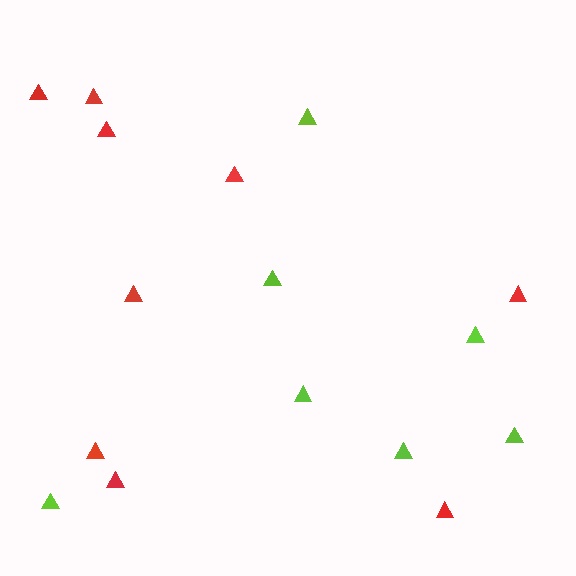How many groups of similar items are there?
There are 2 groups: one group of lime triangles (7) and one group of red triangles (9).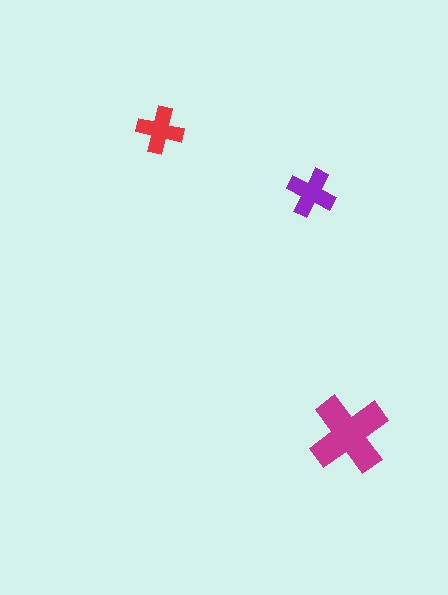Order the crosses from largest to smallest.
the magenta one, the purple one, the red one.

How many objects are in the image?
There are 3 objects in the image.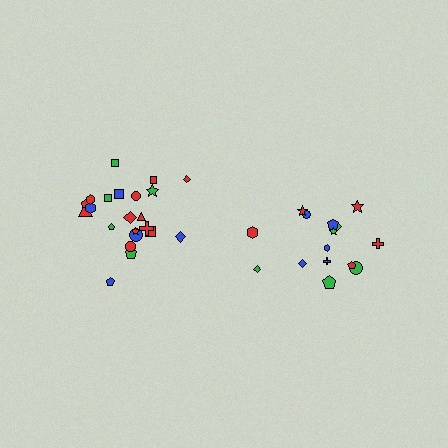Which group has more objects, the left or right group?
The left group.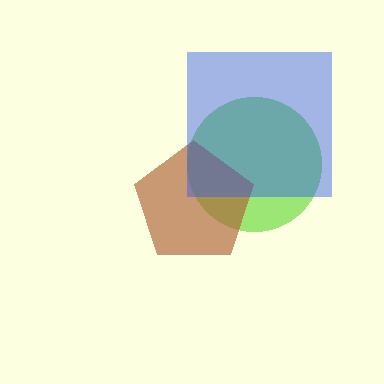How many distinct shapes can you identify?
There are 3 distinct shapes: a lime circle, a brown pentagon, a blue square.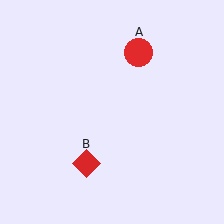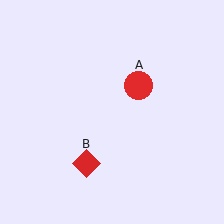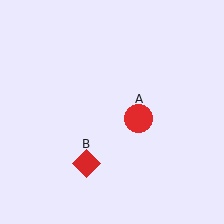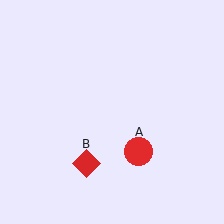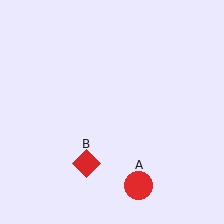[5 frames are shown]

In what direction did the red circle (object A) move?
The red circle (object A) moved down.